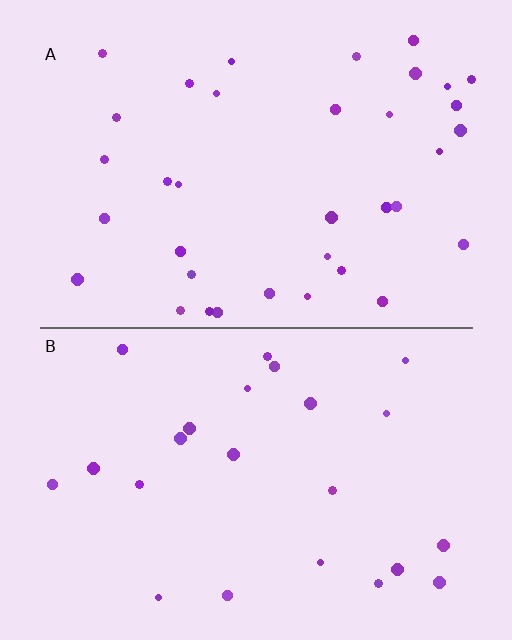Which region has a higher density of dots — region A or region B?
A (the top).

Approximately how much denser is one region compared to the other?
Approximately 1.5× — region A over region B.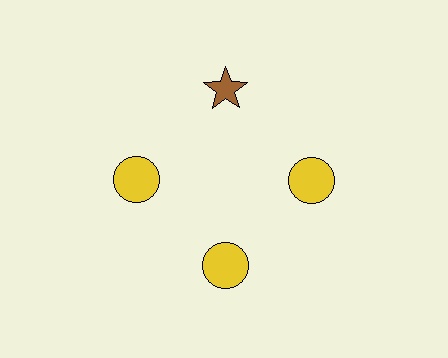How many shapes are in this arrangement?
There are 4 shapes arranged in a ring pattern.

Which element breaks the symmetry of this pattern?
The brown star at roughly the 12 o'clock position breaks the symmetry. All other shapes are yellow circles.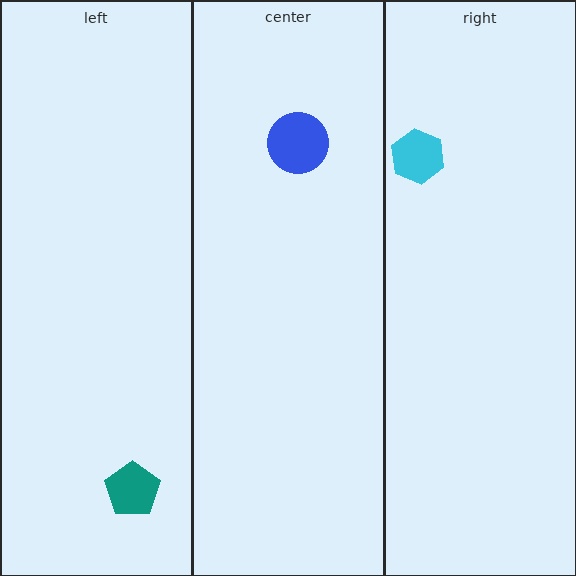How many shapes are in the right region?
1.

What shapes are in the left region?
The teal pentagon.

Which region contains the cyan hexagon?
The right region.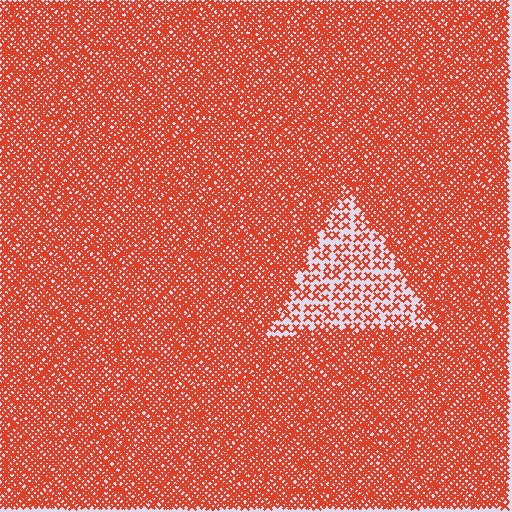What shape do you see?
I see a triangle.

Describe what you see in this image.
The image contains small red elements arranged at two different densities. A triangle-shaped region is visible where the elements are less densely packed than the surrounding area.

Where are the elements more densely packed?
The elements are more densely packed outside the triangle boundary.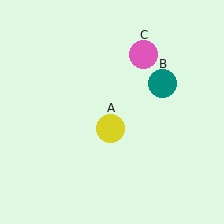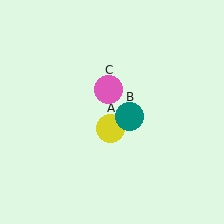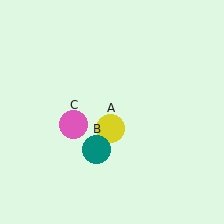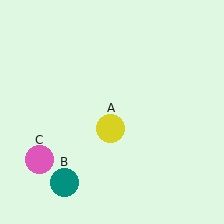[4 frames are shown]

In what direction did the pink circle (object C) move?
The pink circle (object C) moved down and to the left.